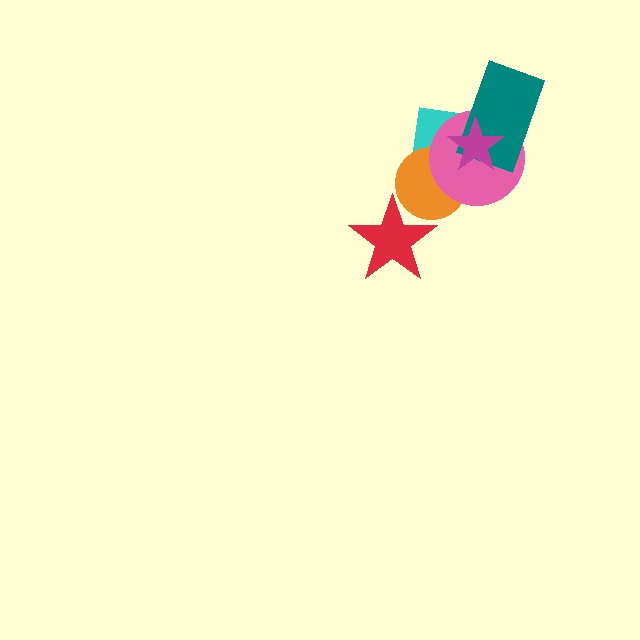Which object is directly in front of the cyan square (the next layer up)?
The orange circle is directly in front of the cyan square.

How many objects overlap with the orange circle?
4 objects overlap with the orange circle.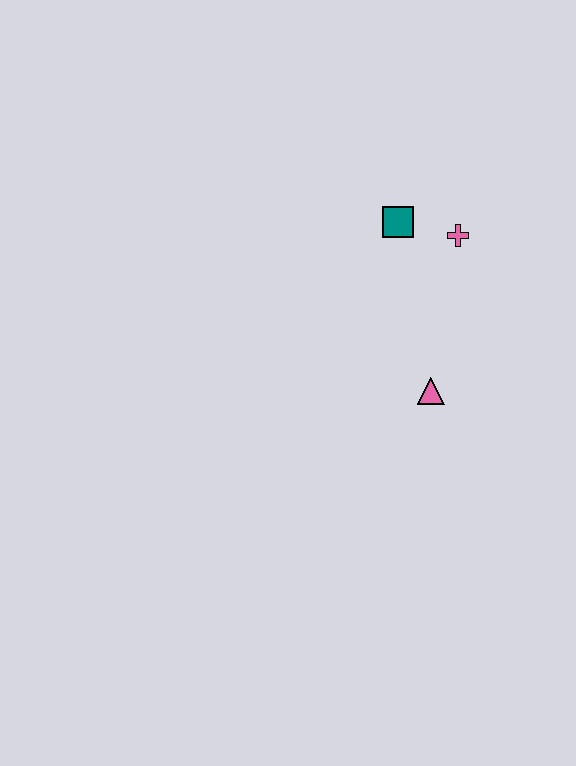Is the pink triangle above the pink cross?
No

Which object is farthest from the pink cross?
The pink triangle is farthest from the pink cross.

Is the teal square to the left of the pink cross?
Yes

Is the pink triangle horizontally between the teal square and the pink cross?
Yes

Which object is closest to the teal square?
The pink cross is closest to the teal square.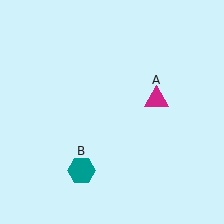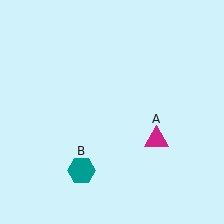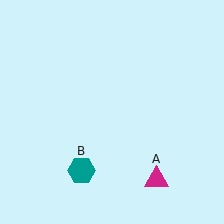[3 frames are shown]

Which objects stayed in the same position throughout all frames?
Teal hexagon (object B) remained stationary.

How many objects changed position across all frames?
1 object changed position: magenta triangle (object A).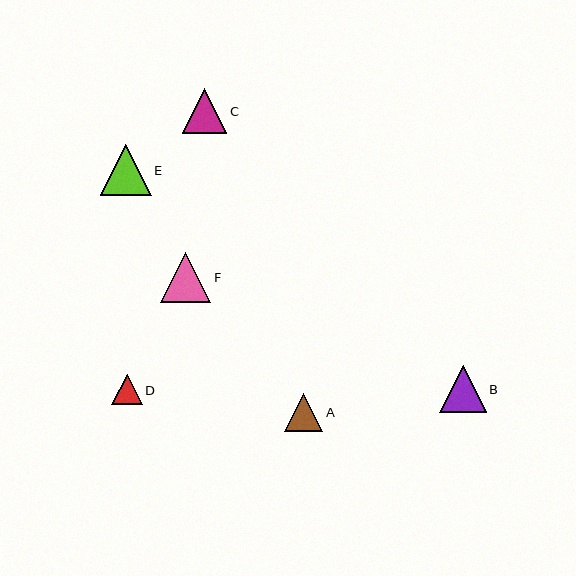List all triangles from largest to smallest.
From largest to smallest: E, F, B, C, A, D.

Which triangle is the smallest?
Triangle D is the smallest with a size of approximately 30 pixels.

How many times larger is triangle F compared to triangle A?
Triangle F is approximately 1.3 times the size of triangle A.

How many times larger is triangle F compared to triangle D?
Triangle F is approximately 1.7 times the size of triangle D.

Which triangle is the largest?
Triangle E is the largest with a size of approximately 51 pixels.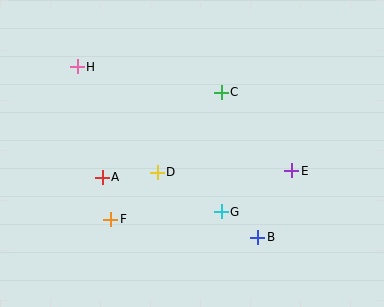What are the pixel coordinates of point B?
Point B is at (258, 237).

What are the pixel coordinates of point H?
Point H is at (77, 67).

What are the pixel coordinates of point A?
Point A is at (102, 177).